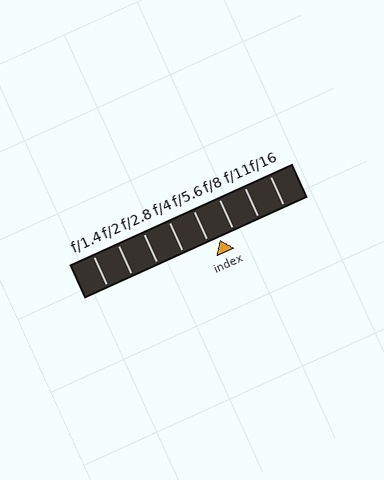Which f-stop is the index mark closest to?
The index mark is closest to f/5.6.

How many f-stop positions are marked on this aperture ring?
There are 8 f-stop positions marked.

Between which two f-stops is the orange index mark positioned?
The index mark is between f/5.6 and f/8.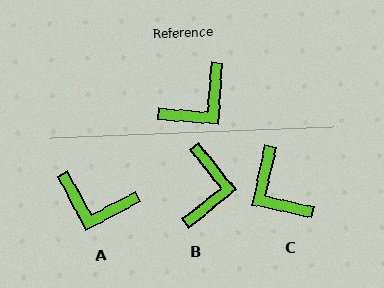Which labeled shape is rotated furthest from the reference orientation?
C, about 99 degrees away.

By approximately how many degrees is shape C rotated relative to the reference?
Approximately 99 degrees clockwise.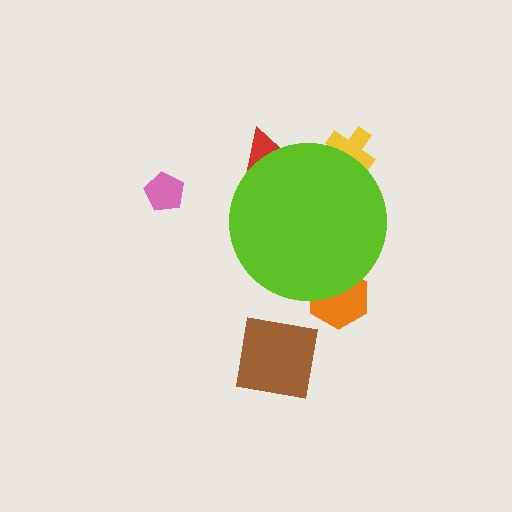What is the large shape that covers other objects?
A lime circle.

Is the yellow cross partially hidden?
Yes, the yellow cross is partially hidden behind the lime circle.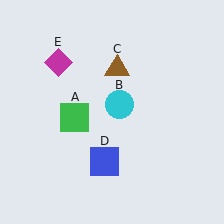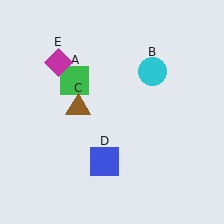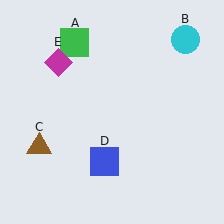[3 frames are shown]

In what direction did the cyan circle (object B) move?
The cyan circle (object B) moved up and to the right.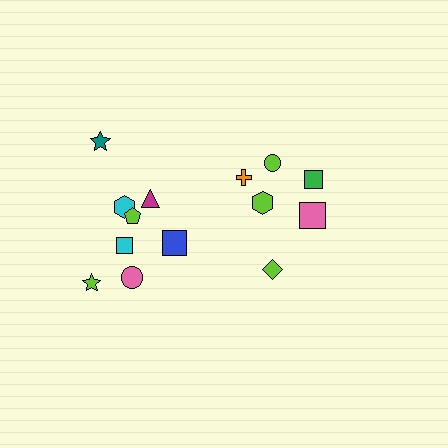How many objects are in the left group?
There are 8 objects.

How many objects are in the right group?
There are 6 objects.